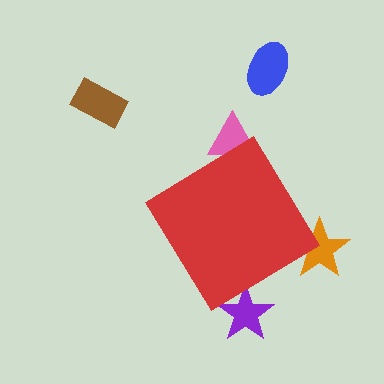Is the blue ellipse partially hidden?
No, the blue ellipse is fully visible.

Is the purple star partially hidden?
Yes, the purple star is partially hidden behind the red diamond.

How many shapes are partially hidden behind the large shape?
3 shapes are partially hidden.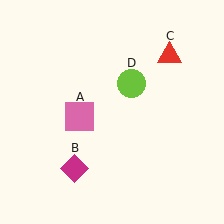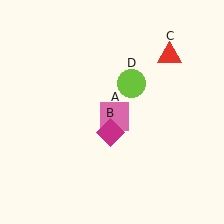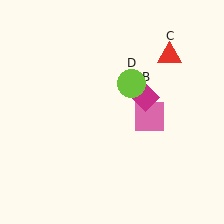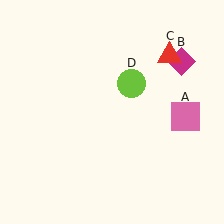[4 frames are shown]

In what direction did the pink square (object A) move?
The pink square (object A) moved right.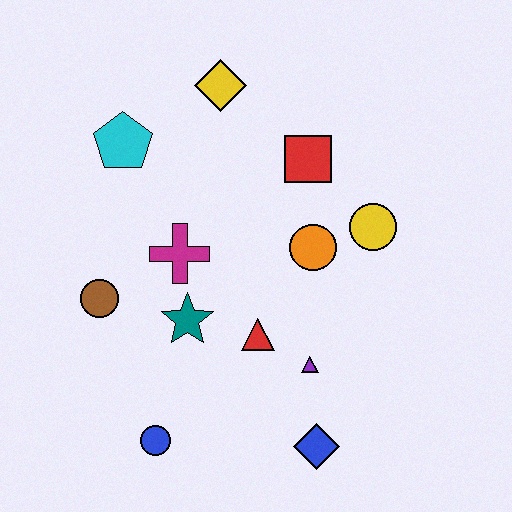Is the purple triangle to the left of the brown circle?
No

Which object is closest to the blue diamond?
The purple triangle is closest to the blue diamond.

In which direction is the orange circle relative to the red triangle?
The orange circle is above the red triangle.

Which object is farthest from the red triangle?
The yellow diamond is farthest from the red triangle.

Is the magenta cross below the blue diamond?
No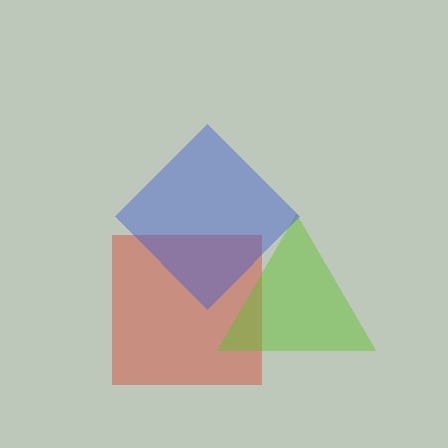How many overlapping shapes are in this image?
There are 3 overlapping shapes in the image.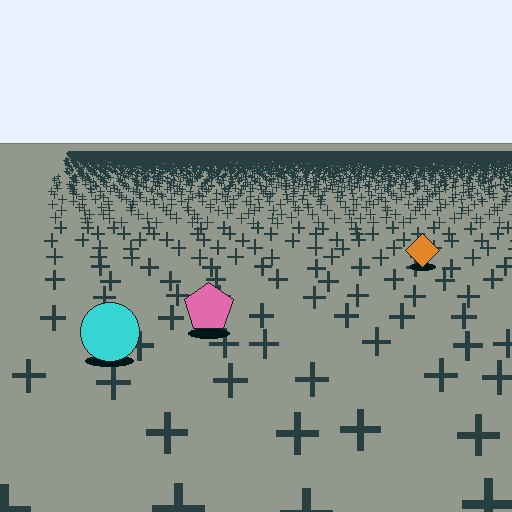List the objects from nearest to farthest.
From nearest to farthest: the cyan circle, the pink pentagon, the orange diamond.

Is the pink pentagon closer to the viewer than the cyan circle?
No. The cyan circle is closer — you can tell from the texture gradient: the ground texture is coarser near it.